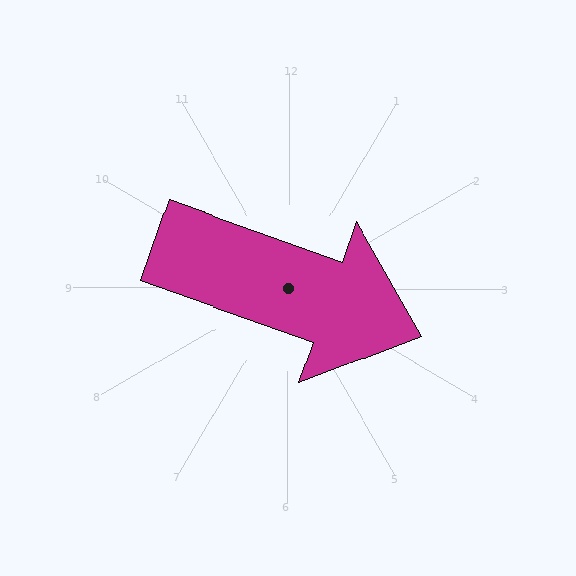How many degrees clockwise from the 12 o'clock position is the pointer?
Approximately 109 degrees.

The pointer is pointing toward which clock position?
Roughly 4 o'clock.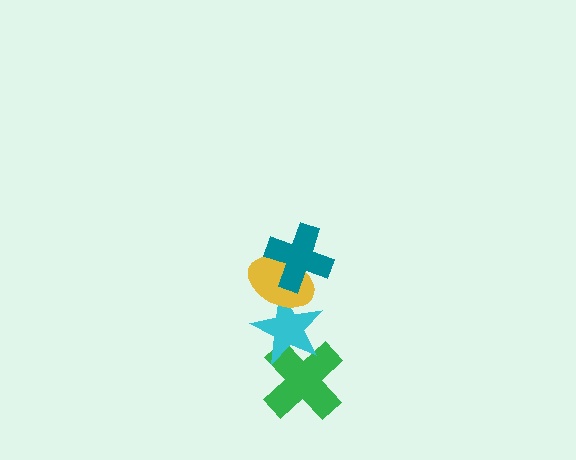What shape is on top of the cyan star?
The yellow ellipse is on top of the cyan star.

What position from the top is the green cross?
The green cross is 4th from the top.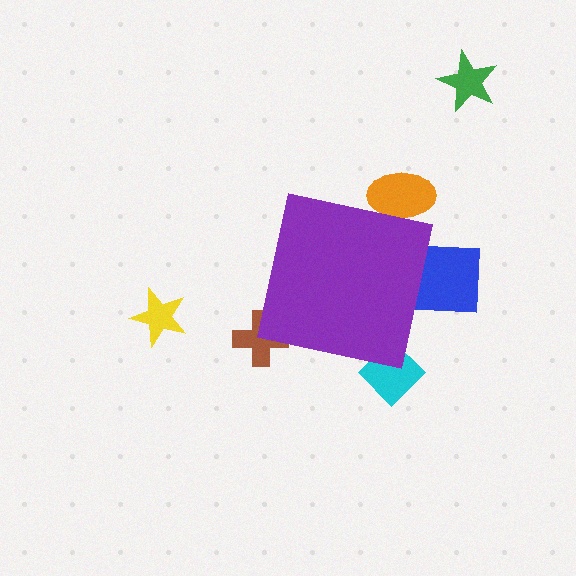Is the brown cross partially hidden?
Yes, the brown cross is partially hidden behind the purple square.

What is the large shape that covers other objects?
A purple square.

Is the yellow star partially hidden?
No, the yellow star is fully visible.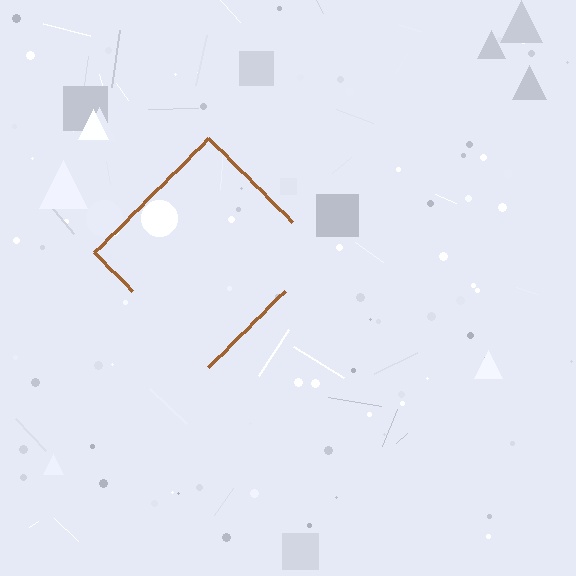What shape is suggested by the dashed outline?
The dashed outline suggests a diamond.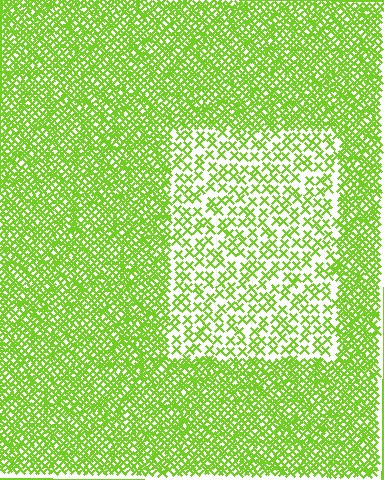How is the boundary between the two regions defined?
The boundary is defined by a change in element density (approximately 2.5x ratio). All elements are the same color, size, and shape.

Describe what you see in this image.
The image contains small lime elements arranged at two different densities. A rectangle-shaped region is visible where the elements are less densely packed than the surrounding area.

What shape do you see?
I see a rectangle.